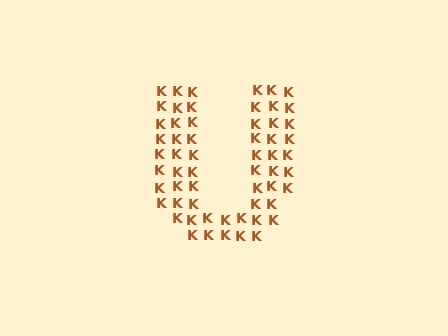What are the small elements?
The small elements are letter K's.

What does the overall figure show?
The overall figure shows the letter U.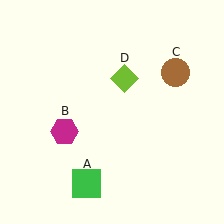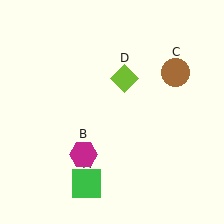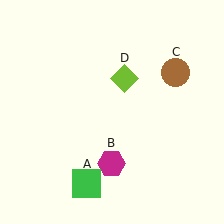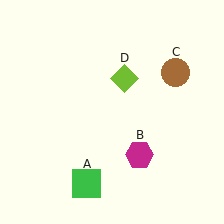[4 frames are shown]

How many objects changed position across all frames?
1 object changed position: magenta hexagon (object B).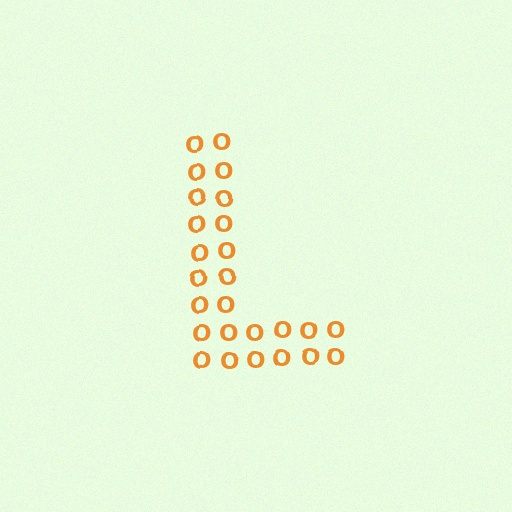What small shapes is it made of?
It is made of small letter O's.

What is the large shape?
The large shape is the letter L.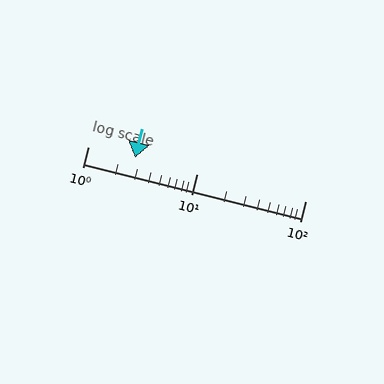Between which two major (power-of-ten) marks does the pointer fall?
The pointer is between 1 and 10.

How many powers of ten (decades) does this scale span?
The scale spans 2 decades, from 1 to 100.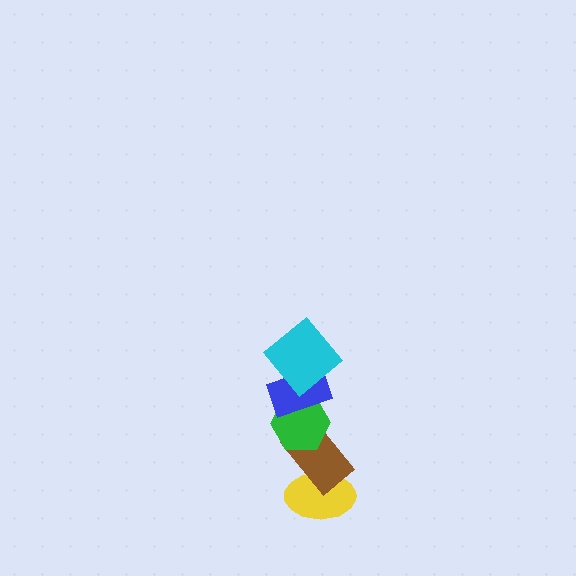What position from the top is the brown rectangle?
The brown rectangle is 4th from the top.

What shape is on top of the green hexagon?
The blue rectangle is on top of the green hexagon.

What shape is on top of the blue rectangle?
The cyan diamond is on top of the blue rectangle.